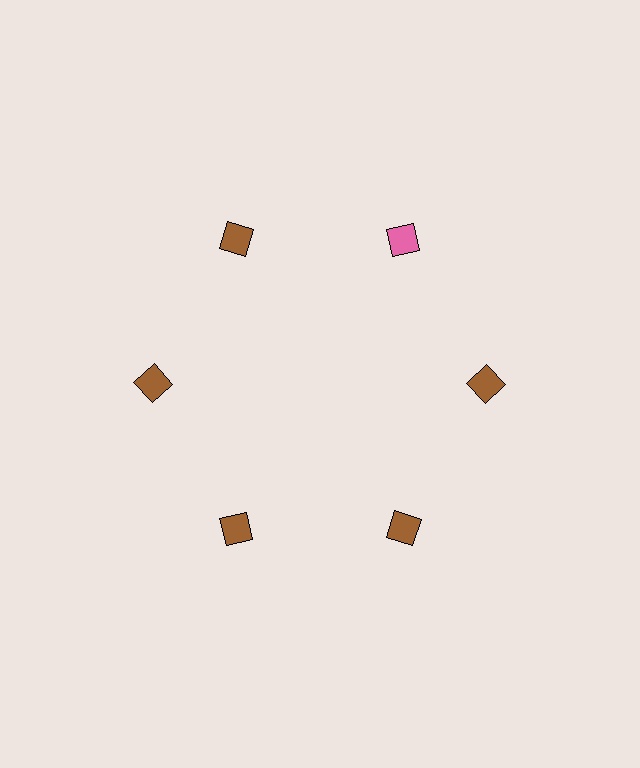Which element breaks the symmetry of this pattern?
The pink diamond at roughly the 1 o'clock position breaks the symmetry. All other shapes are brown diamonds.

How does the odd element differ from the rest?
It has a different color: pink instead of brown.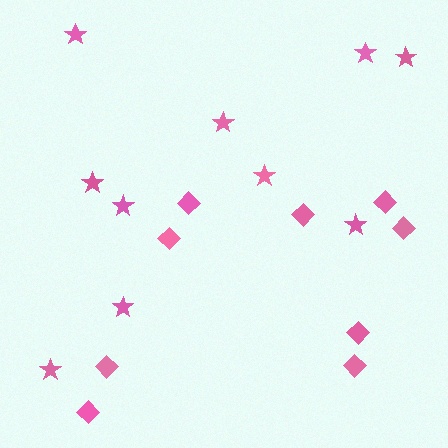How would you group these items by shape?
There are 2 groups: one group of stars (10) and one group of diamonds (9).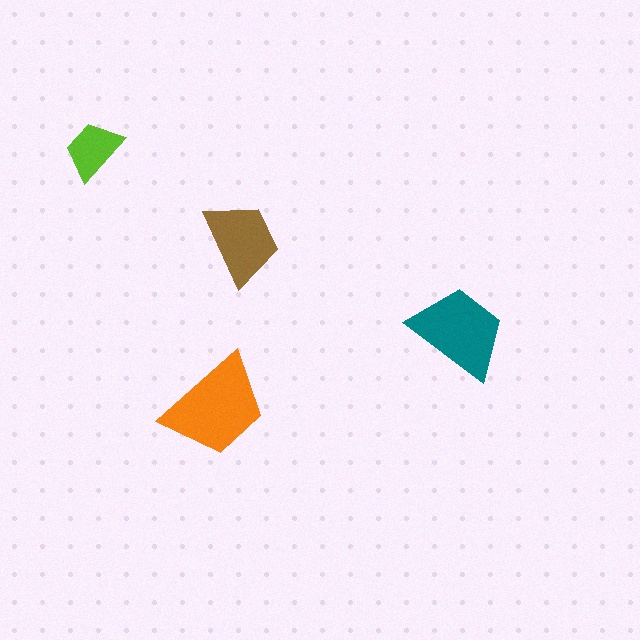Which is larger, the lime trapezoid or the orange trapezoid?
The orange one.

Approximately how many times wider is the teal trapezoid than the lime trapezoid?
About 1.5 times wider.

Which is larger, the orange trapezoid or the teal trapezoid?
The orange one.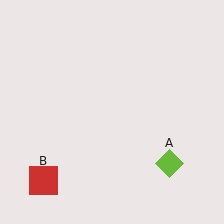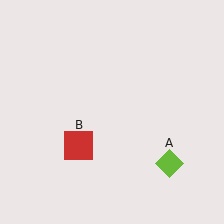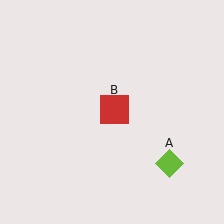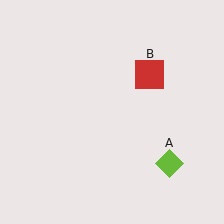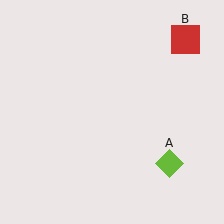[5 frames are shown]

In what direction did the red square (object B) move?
The red square (object B) moved up and to the right.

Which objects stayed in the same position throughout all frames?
Lime diamond (object A) remained stationary.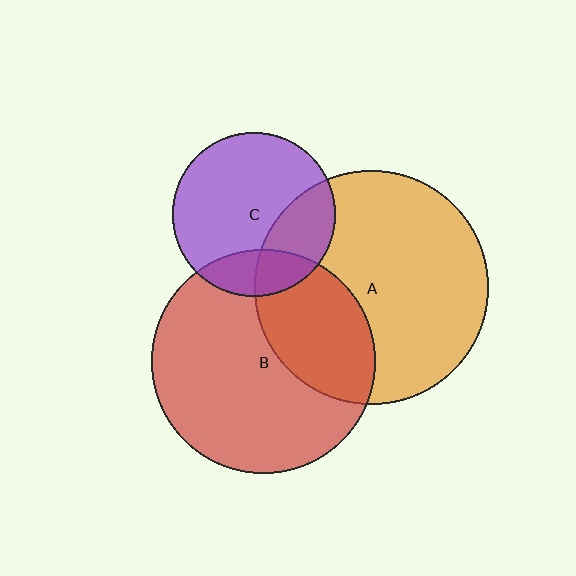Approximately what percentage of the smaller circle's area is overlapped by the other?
Approximately 20%.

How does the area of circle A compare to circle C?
Approximately 2.0 times.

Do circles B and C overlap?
Yes.